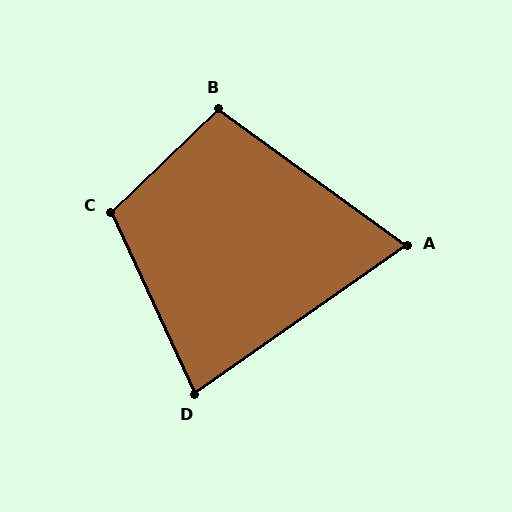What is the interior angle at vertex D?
Approximately 80 degrees (acute).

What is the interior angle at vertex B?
Approximately 100 degrees (obtuse).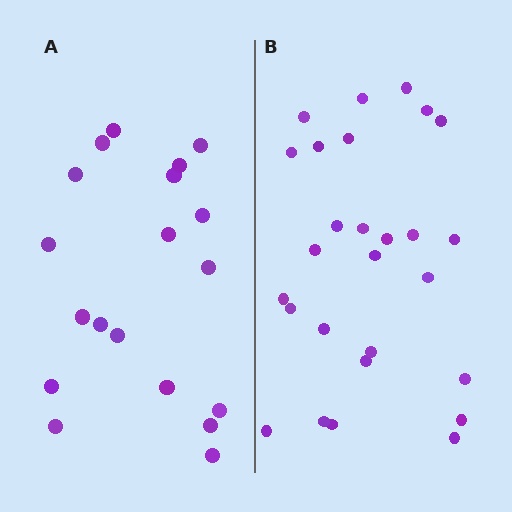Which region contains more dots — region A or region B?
Region B (the right region) has more dots.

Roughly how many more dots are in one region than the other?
Region B has roughly 8 or so more dots than region A.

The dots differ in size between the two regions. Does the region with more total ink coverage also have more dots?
No. Region A has more total ink coverage because its dots are larger, but region B actually contains more individual dots. Total area can be misleading — the number of items is what matters here.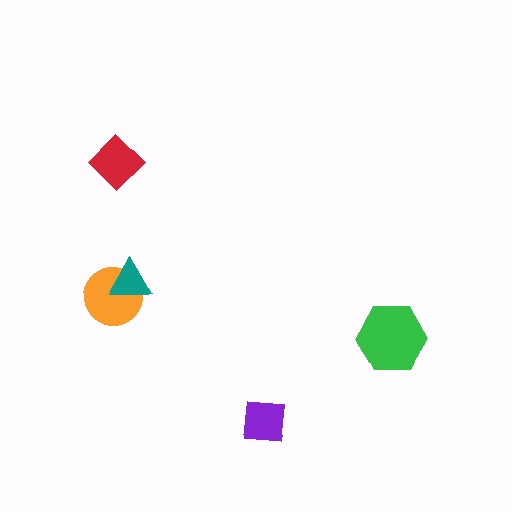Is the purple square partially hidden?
No, no other shape covers it.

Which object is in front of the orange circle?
The teal triangle is in front of the orange circle.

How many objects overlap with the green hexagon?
0 objects overlap with the green hexagon.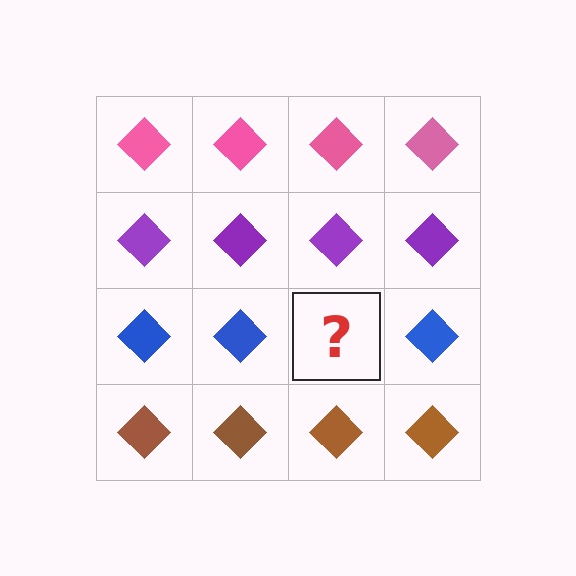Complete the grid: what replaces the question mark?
The question mark should be replaced with a blue diamond.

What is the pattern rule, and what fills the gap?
The rule is that each row has a consistent color. The gap should be filled with a blue diamond.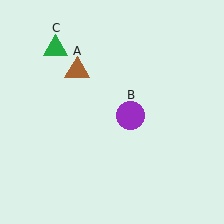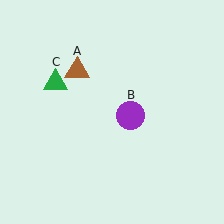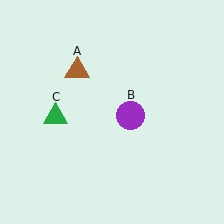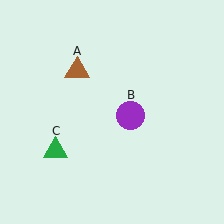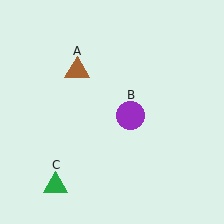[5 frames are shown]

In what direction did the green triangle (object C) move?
The green triangle (object C) moved down.